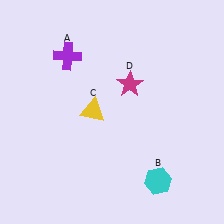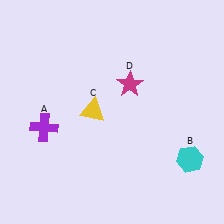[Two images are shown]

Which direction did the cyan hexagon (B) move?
The cyan hexagon (B) moved right.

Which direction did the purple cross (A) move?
The purple cross (A) moved down.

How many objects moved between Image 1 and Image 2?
2 objects moved between the two images.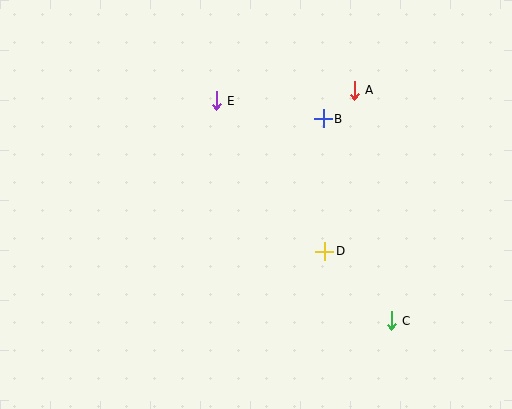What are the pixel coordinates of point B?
Point B is at (323, 119).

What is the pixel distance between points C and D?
The distance between C and D is 96 pixels.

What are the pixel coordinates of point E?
Point E is at (216, 101).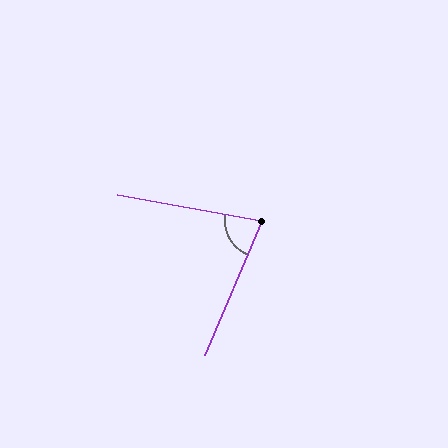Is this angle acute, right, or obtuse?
It is acute.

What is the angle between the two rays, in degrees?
Approximately 77 degrees.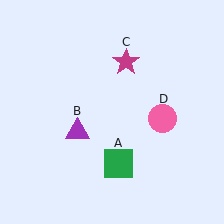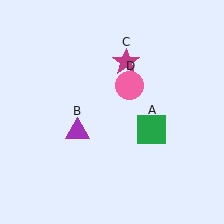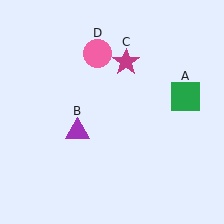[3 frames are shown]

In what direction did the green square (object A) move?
The green square (object A) moved up and to the right.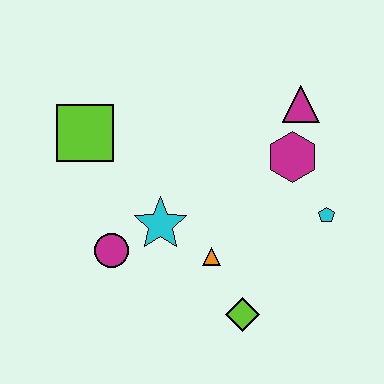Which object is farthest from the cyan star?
The magenta triangle is farthest from the cyan star.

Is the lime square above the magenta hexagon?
Yes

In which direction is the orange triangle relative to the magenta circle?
The orange triangle is to the right of the magenta circle.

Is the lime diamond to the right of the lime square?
Yes